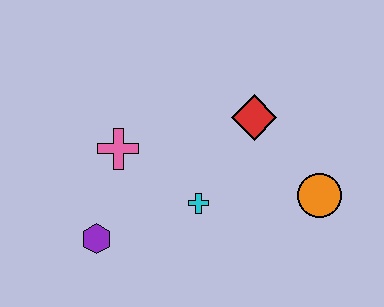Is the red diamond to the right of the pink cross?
Yes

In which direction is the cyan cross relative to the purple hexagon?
The cyan cross is to the right of the purple hexagon.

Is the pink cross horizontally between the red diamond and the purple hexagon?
Yes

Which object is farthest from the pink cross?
The orange circle is farthest from the pink cross.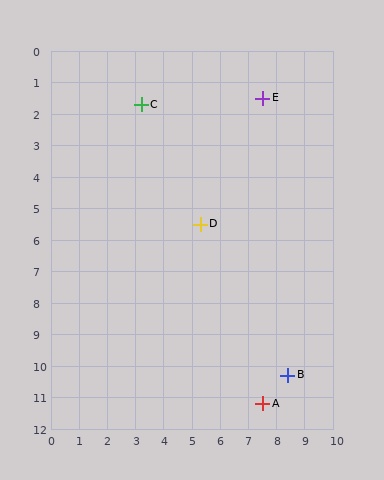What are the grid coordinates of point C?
Point C is at approximately (3.2, 1.7).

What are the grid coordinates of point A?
Point A is at approximately (7.5, 11.2).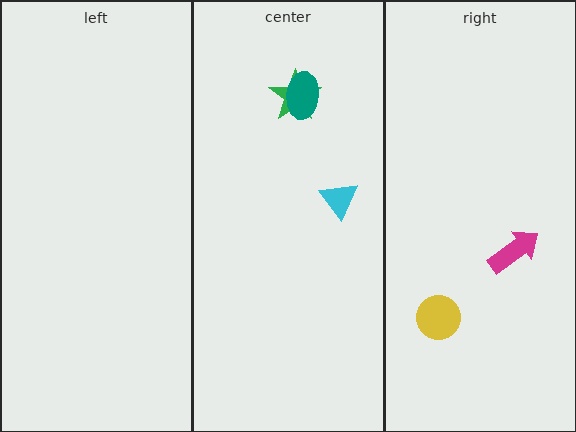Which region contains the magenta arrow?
The right region.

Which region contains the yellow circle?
The right region.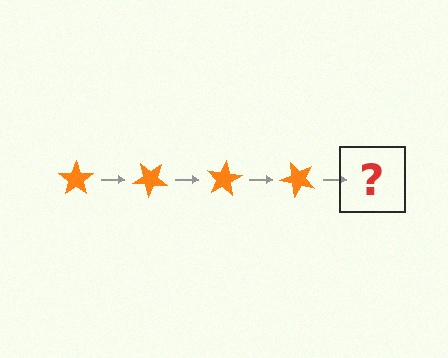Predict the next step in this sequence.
The next step is an orange star rotated 160 degrees.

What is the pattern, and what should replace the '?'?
The pattern is that the star rotates 40 degrees each step. The '?' should be an orange star rotated 160 degrees.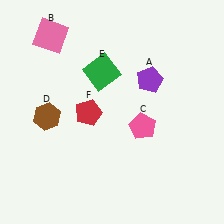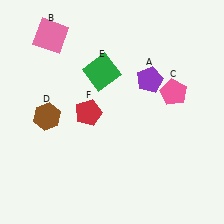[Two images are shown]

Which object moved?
The pink pentagon (C) moved up.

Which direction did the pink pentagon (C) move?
The pink pentagon (C) moved up.